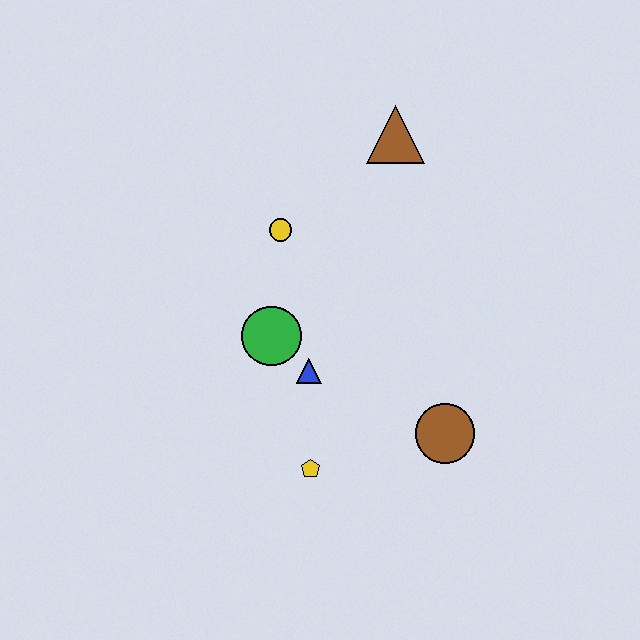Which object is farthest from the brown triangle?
The yellow pentagon is farthest from the brown triangle.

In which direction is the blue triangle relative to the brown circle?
The blue triangle is to the left of the brown circle.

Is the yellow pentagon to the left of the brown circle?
Yes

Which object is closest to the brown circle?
The yellow pentagon is closest to the brown circle.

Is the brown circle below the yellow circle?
Yes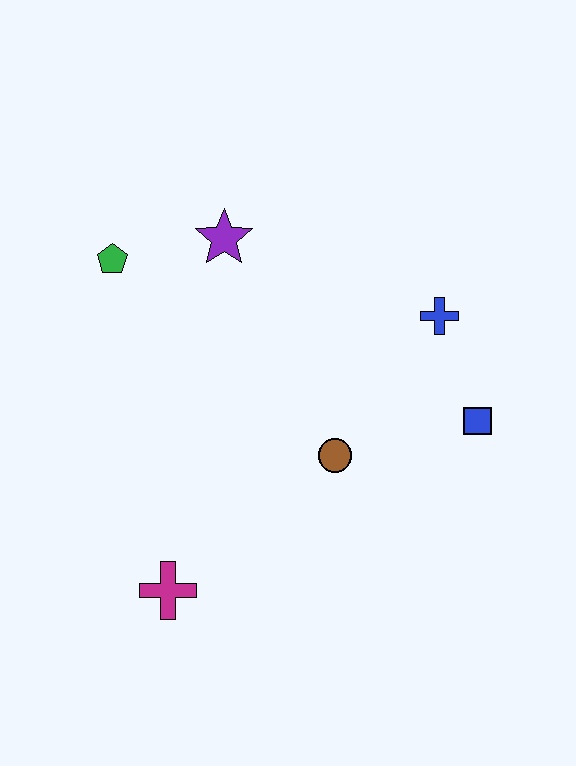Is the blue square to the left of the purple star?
No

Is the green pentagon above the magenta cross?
Yes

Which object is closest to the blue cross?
The blue square is closest to the blue cross.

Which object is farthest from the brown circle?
The green pentagon is farthest from the brown circle.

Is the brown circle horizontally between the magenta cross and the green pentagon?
No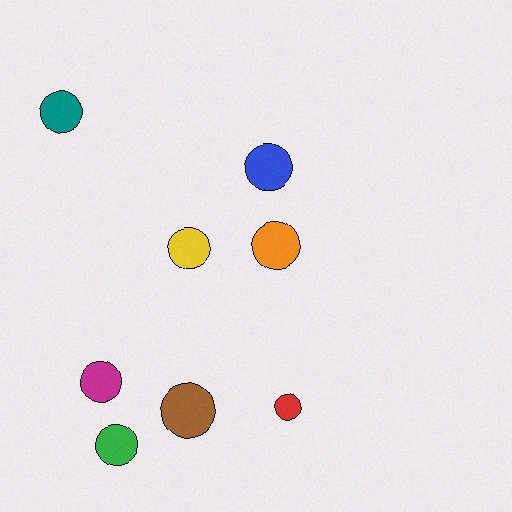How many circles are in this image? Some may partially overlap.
There are 8 circles.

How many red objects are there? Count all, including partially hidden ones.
There is 1 red object.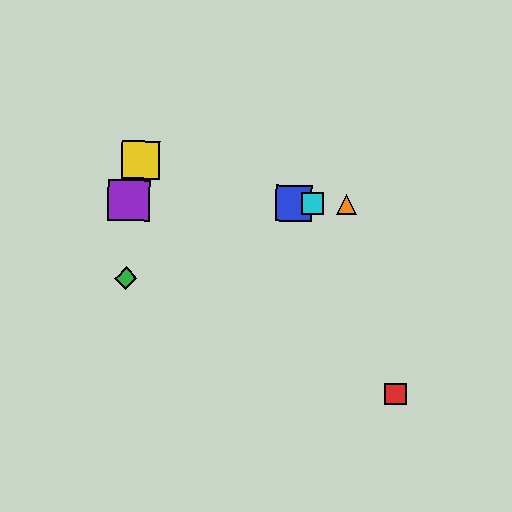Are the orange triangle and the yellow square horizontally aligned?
No, the orange triangle is at y≈205 and the yellow square is at y≈160.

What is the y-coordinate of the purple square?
The purple square is at y≈200.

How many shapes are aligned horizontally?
4 shapes (the blue square, the purple square, the orange triangle, the cyan square) are aligned horizontally.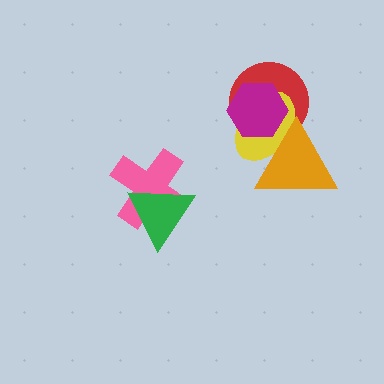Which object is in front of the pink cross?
The green triangle is in front of the pink cross.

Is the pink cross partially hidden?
Yes, it is partially covered by another shape.